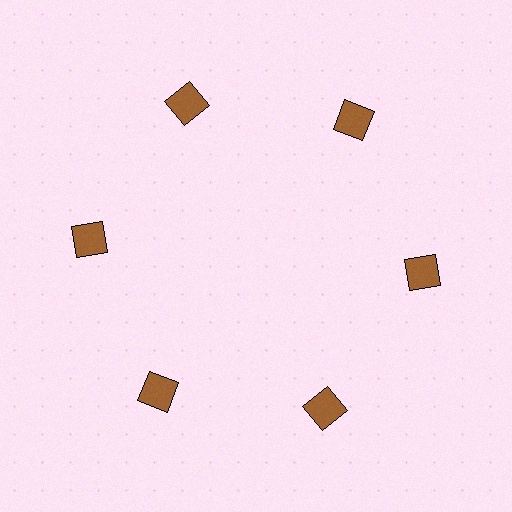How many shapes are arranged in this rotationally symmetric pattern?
There are 6 shapes, arranged in 6 groups of 1.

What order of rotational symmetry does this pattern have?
This pattern has 6-fold rotational symmetry.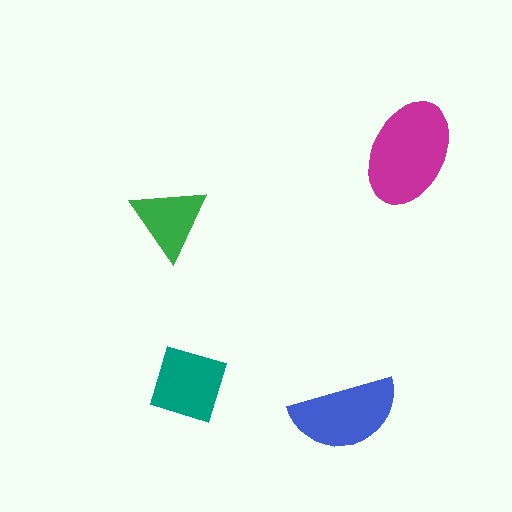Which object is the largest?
The magenta ellipse.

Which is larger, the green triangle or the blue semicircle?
The blue semicircle.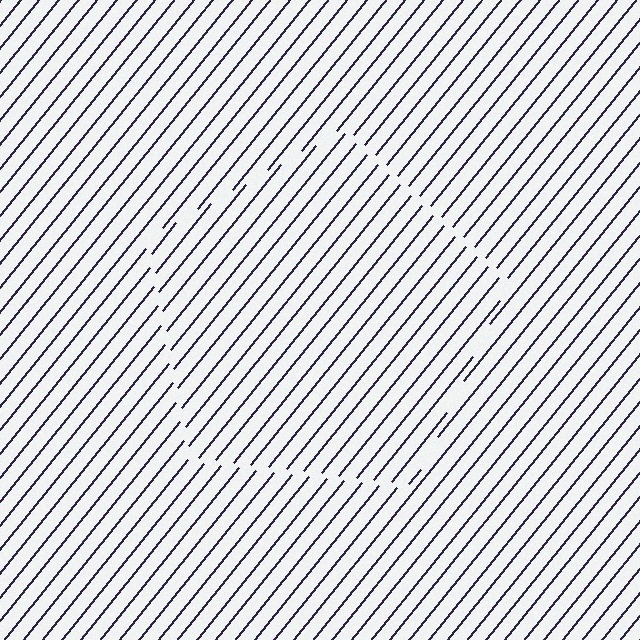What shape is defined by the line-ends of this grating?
An illusory pentagon. The interior of the shape contains the same grating, shifted by half a period — the contour is defined by the phase discontinuity where line-ends from the inner and outer gratings abut.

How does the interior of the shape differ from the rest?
The interior of the shape contains the same grating, shifted by half a period — the contour is defined by the phase discontinuity where line-ends from the inner and outer gratings abut.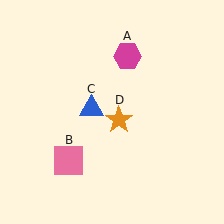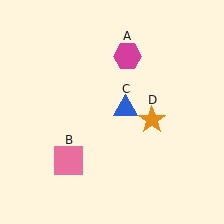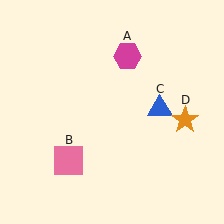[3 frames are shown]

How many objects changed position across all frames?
2 objects changed position: blue triangle (object C), orange star (object D).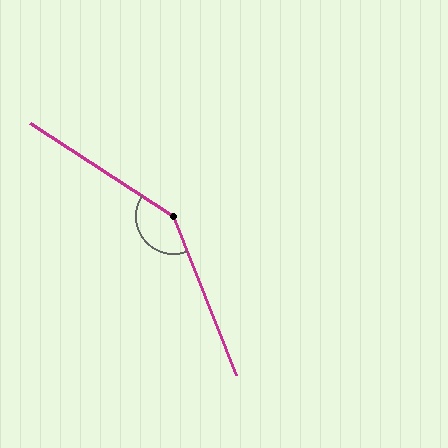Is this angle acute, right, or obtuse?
It is obtuse.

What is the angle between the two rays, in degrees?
Approximately 145 degrees.